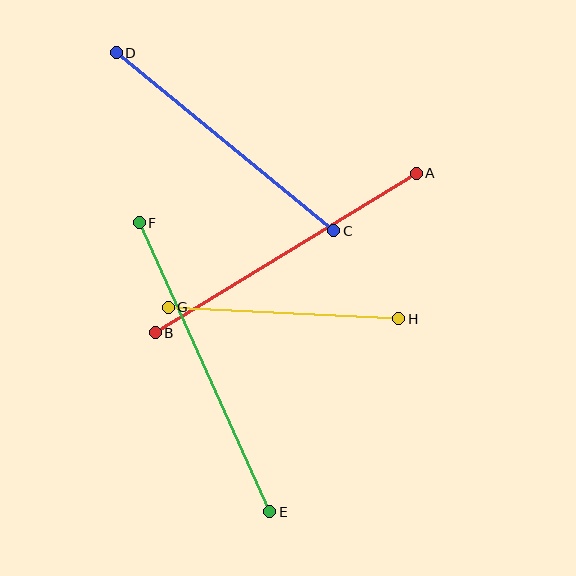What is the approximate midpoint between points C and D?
The midpoint is at approximately (225, 142) pixels.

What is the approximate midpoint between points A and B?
The midpoint is at approximately (286, 253) pixels.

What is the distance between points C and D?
The distance is approximately 281 pixels.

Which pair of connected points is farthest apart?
Points E and F are farthest apart.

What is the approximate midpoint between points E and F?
The midpoint is at approximately (205, 367) pixels.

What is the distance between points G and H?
The distance is approximately 231 pixels.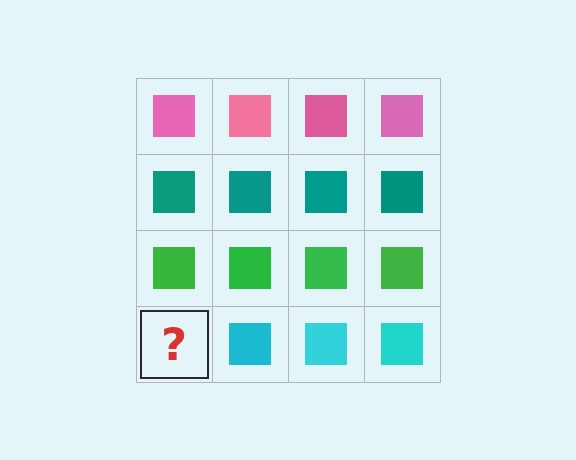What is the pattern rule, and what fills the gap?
The rule is that each row has a consistent color. The gap should be filled with a cyan square.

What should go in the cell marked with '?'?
The missing cell should contain a cyan square.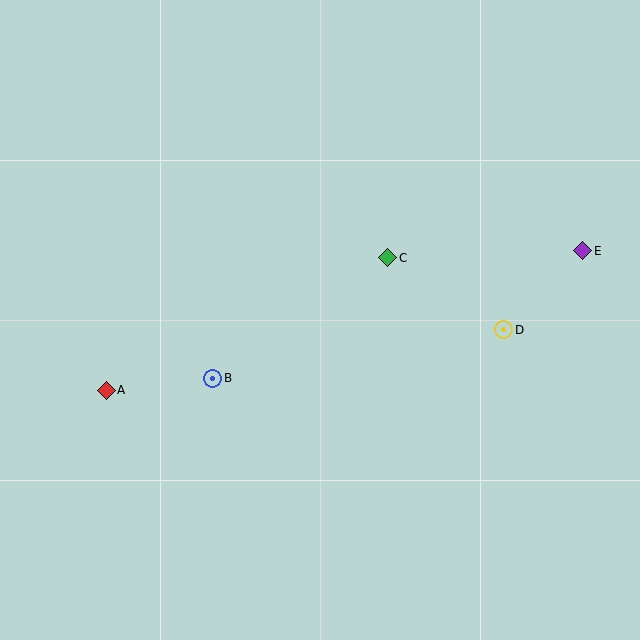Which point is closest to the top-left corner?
Point A is closest to the top-left corner.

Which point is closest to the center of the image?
Point C at (388, 258) is closest to the center.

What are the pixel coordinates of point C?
Point C is at (388, 258).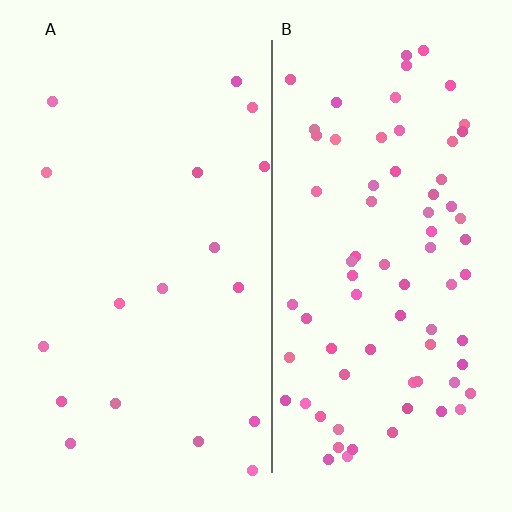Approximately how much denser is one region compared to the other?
Approximately 4.2× — region B over region A.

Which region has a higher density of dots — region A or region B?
B (the right).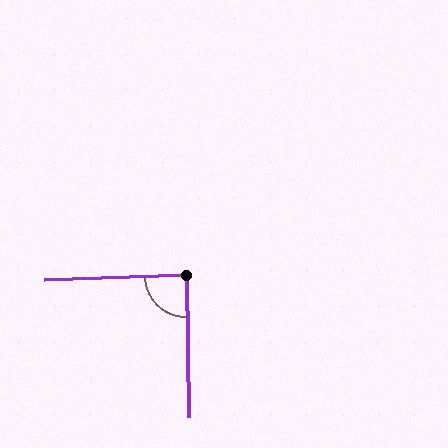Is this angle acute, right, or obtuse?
It is approximately a right angle.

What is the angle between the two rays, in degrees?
Approximately 89 degrees.